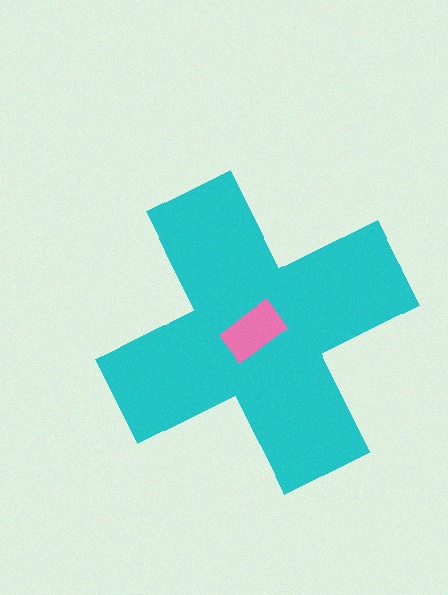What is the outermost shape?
The cyan cross.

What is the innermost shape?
The pink rectangle.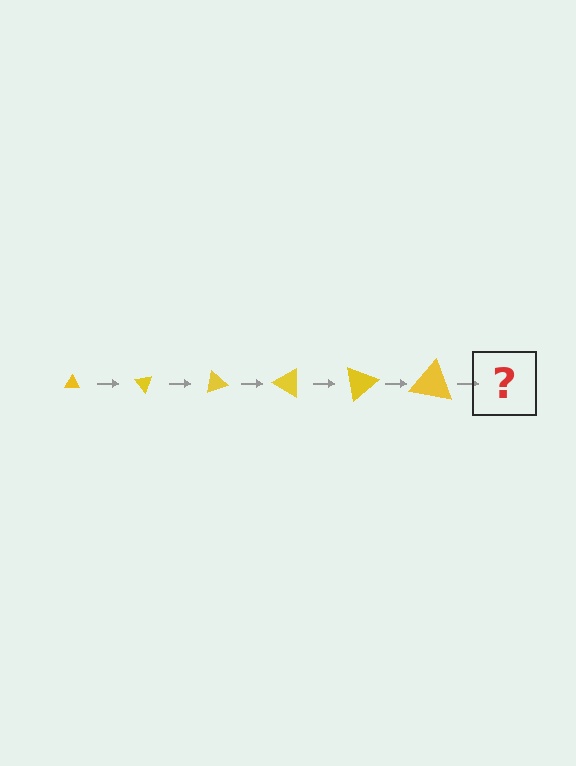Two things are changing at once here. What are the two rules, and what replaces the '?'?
The two rules are that the triangle grows larger each step and it rotates 50 degrees each step. The '?' should be a triangle, larger than the previous one and rotated 300 degrees from the start.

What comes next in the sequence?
The next element should be a triangle, larger than the previous one and rotated 300 degrees from the start.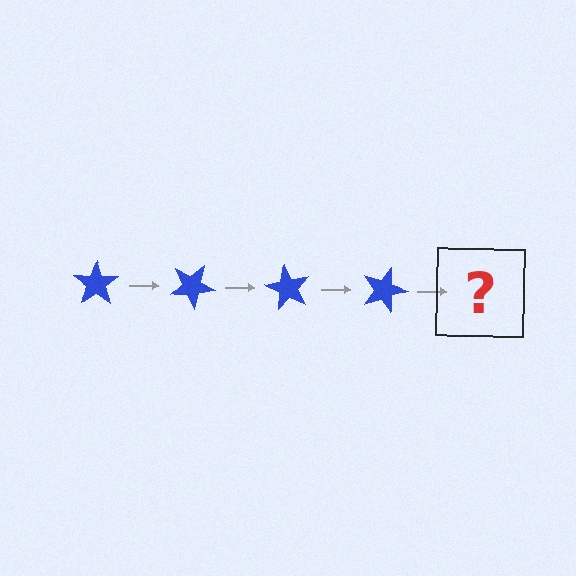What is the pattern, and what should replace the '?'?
The pattern is that the star rotates 30 degrees each step. The '?' should be a blue star rotated 120 degrees.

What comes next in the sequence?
The next element should be a blue star rotated 120 degrees.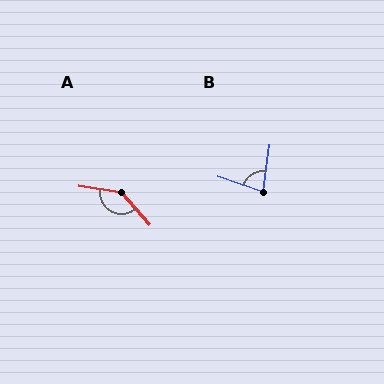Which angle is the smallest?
B, at approximately 79 degrees.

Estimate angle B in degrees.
Approximately 79 degrees.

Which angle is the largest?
A, at approximately 140 degrees.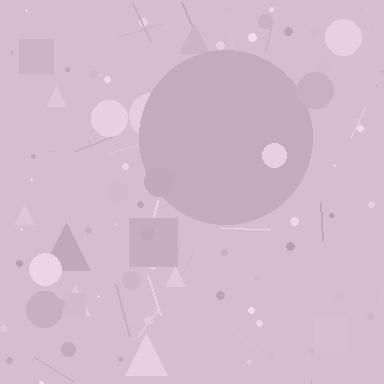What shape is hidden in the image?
A circle is hidden in the image.